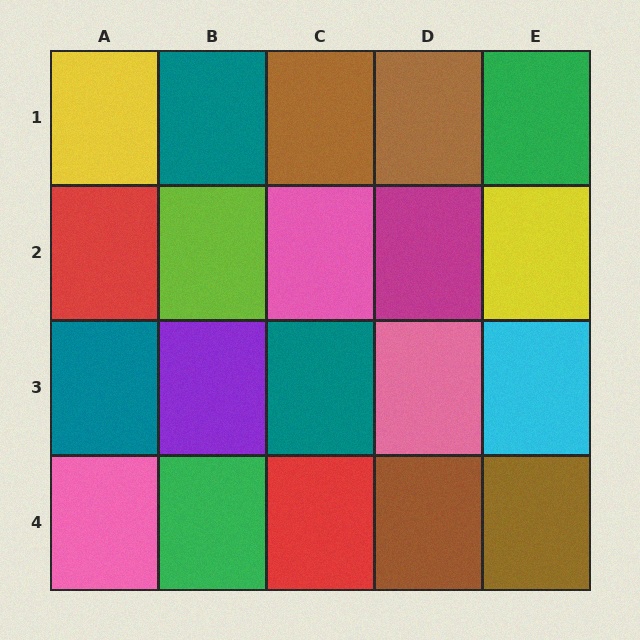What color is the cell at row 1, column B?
Teal.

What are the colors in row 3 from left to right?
Teal, purple, teal, pink, cyan.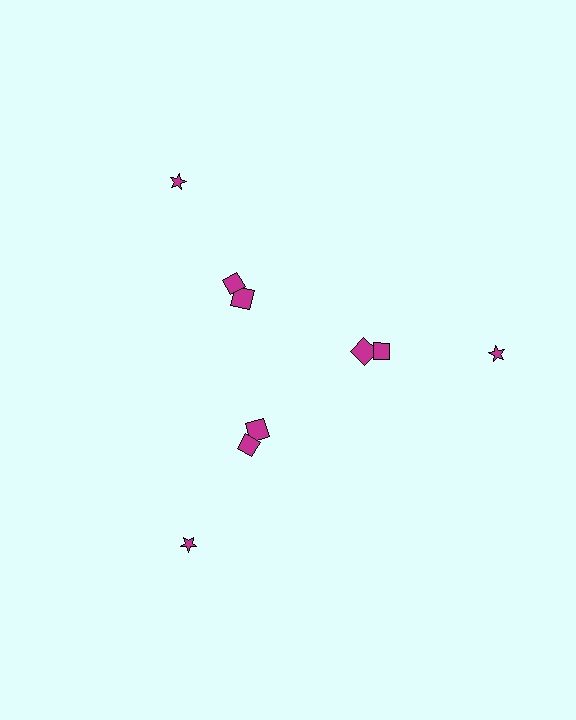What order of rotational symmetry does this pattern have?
This pattern has 3-fold rotational symmetry.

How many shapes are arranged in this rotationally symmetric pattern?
There are 9 shapes, arranged in 3 groups of 3.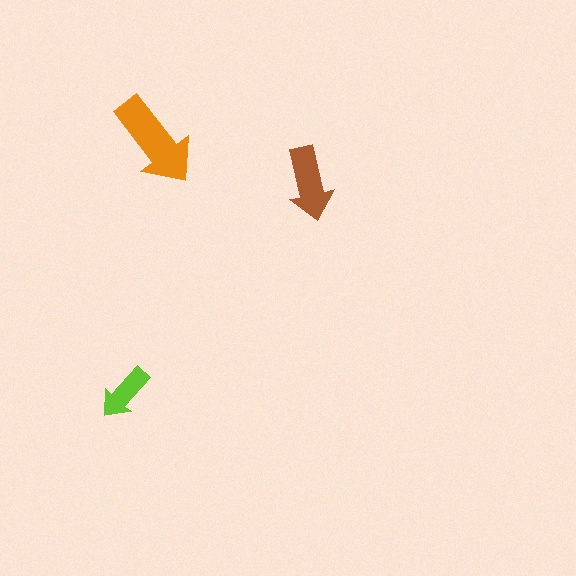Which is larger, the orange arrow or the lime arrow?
The orange one.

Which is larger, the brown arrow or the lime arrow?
The brown one.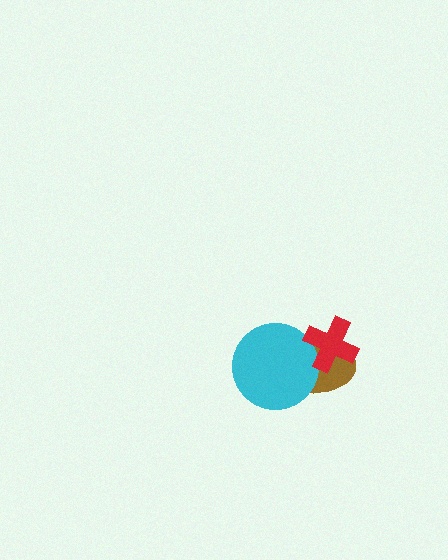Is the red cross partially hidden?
No, no other shape covers it.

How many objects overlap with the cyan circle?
2 objects overlap with the cyan circle.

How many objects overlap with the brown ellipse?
2 objects overlap with the brown ellipse.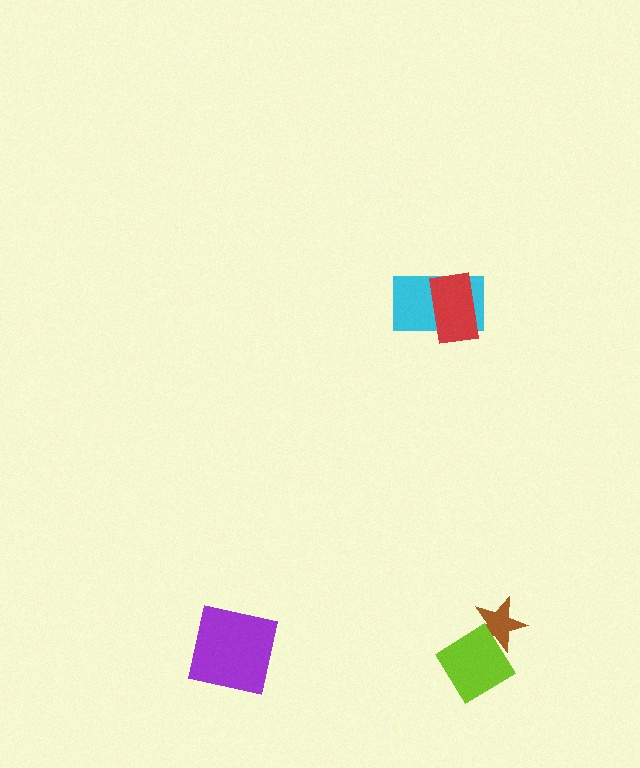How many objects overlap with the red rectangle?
1 object overlaps with the red rectangle.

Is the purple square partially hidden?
No, no other shape covers it.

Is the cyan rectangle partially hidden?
Yes, it is partially covered by another shape.